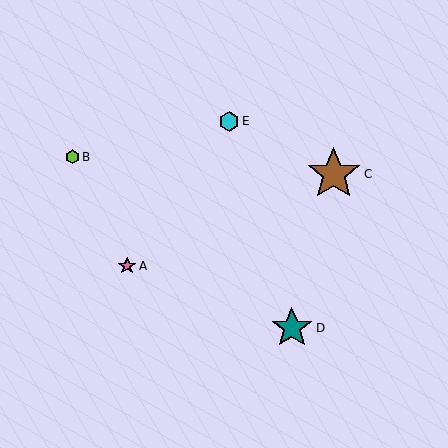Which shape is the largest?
The brown star (labeled C) is the largest.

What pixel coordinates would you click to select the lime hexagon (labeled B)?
Click at (72, 157) to select the lime hexagon B.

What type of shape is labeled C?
Shape C is a brown star.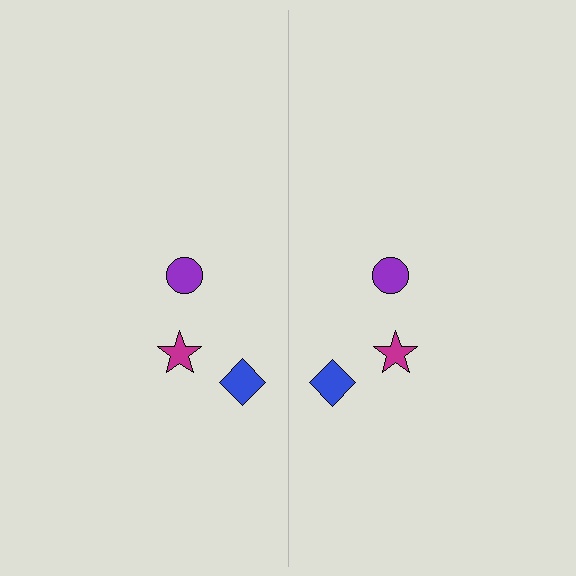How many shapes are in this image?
There are 6 shapes in this image.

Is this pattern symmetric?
Yes, this pattern has bilateral (reflection) symmetry.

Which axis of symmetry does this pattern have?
The pattern has a vertical axis of symmetry running through the center of the image.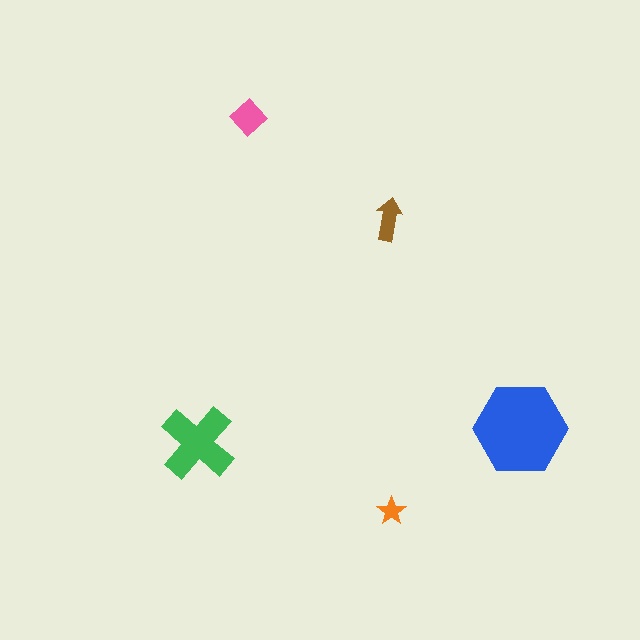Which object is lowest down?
The orange star is bottommost.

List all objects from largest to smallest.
The blue hexagon, the green cross, the pink diamond, the brown arrow, the orange star.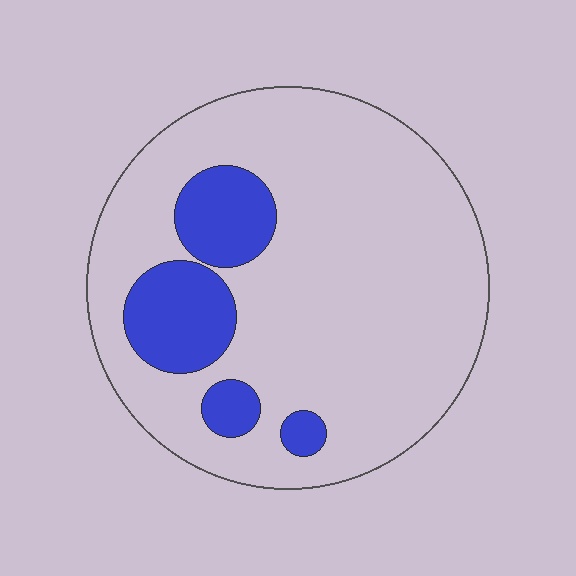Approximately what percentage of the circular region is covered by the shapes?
Approximately 20%.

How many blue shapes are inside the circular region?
4.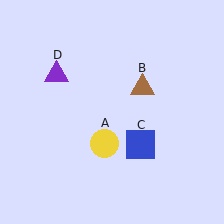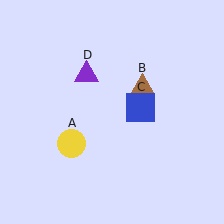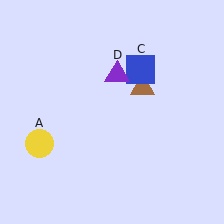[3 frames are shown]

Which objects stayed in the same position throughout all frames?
Brown triangle (object B) remained stationary.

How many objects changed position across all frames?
3 objects changed position: yellow circle (object A), blue square (object C), purple triangle (object D).